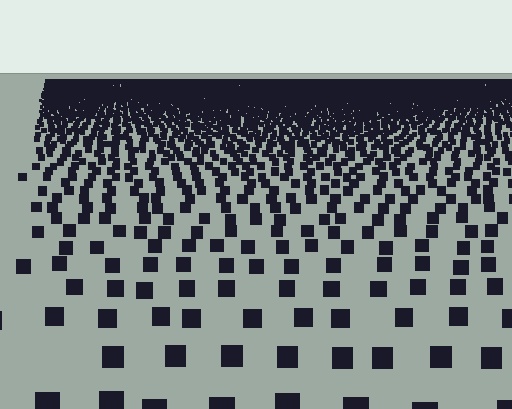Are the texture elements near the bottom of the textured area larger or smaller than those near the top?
Larger. Near the bottom, elements are closer to the viewer and appear at a bigger on-screen size.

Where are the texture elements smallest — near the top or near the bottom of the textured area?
Near the top.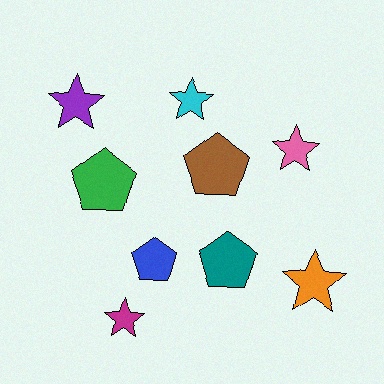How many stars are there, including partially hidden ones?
There are 5 stars.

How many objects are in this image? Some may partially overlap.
There are 9 objects.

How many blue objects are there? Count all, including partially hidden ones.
There is 1 blue object.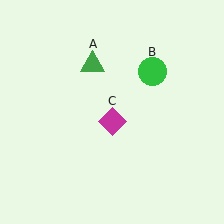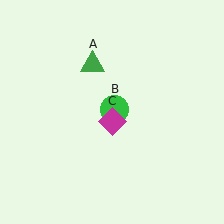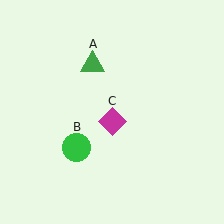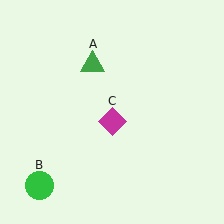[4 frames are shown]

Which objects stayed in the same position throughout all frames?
Green triangle (object A) and magenta diamond (object C) remained stationary.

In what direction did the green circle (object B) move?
The green circle (object B) moved down and to the left.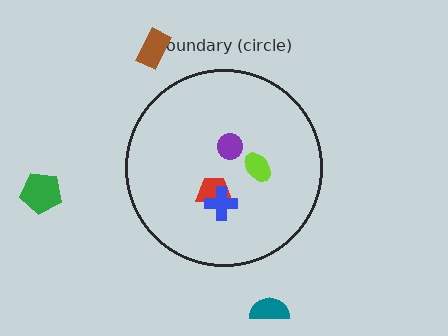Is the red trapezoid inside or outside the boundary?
Inside.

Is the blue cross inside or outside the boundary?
Inside.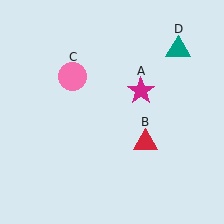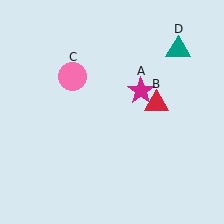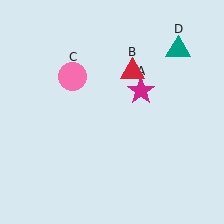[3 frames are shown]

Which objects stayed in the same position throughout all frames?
Magenta star (object A) and pink circle (object C) and teal triangle (object D) remained stationary.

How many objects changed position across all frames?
1 object changed position: red triangle (object B).